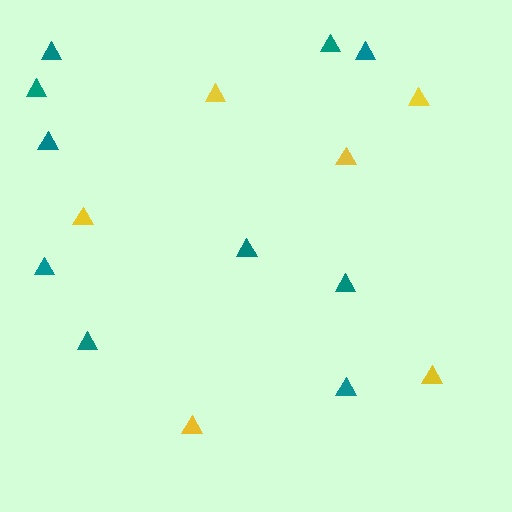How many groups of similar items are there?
There are 2 groups: one group of yellow triangles (6) and one group of teal triangles (10).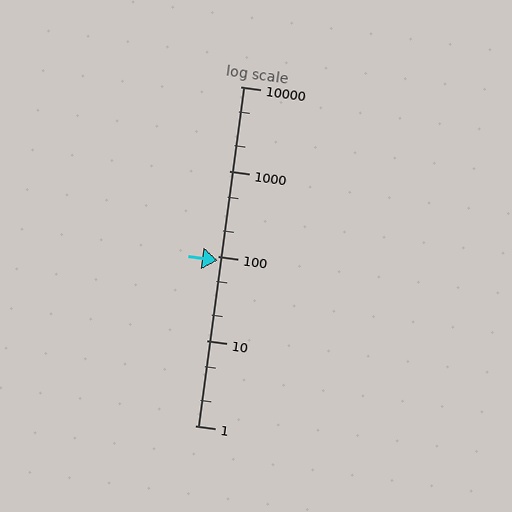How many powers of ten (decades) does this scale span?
The scale spans 4 decades, from 1 to 10000.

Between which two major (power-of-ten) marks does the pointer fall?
The pointer is between 10 and 100.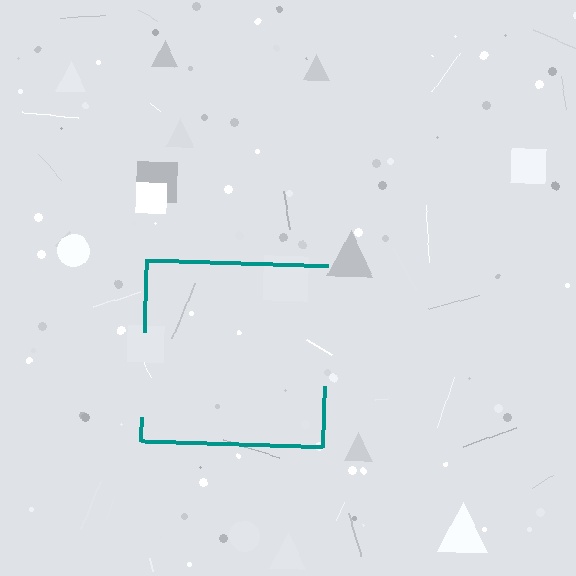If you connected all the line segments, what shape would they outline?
They would outline a square.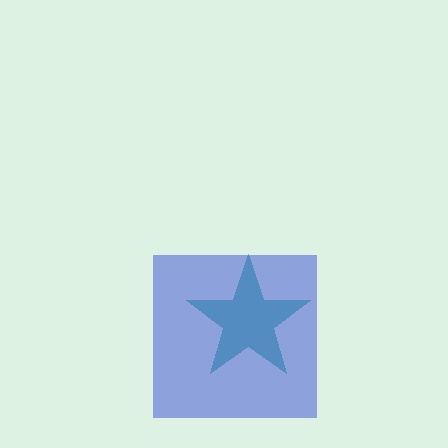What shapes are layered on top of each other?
The layered shapes are: a teal star, a blue square.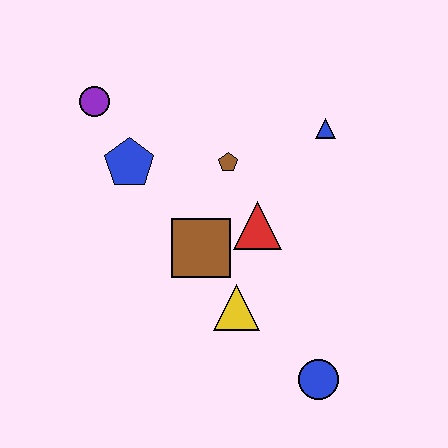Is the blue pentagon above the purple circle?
No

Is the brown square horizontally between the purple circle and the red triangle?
Yes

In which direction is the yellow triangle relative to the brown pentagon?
The yellow triangle is below the brown pentagon.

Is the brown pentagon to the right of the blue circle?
No